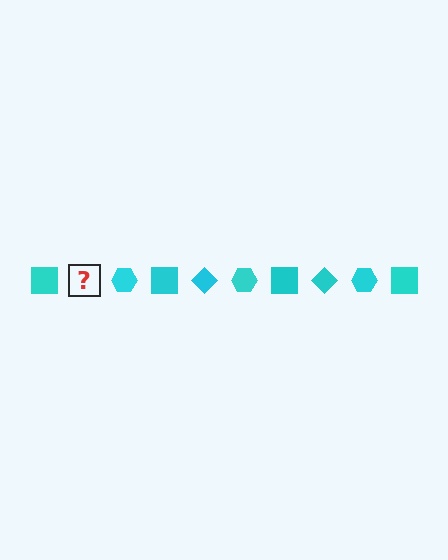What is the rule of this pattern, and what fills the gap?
The rule is that the pattern cycles through square, diamond, hexagon shapes in cyan. The gap should be filled with a cyan diamond.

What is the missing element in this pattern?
The missing element is a cyan diamond.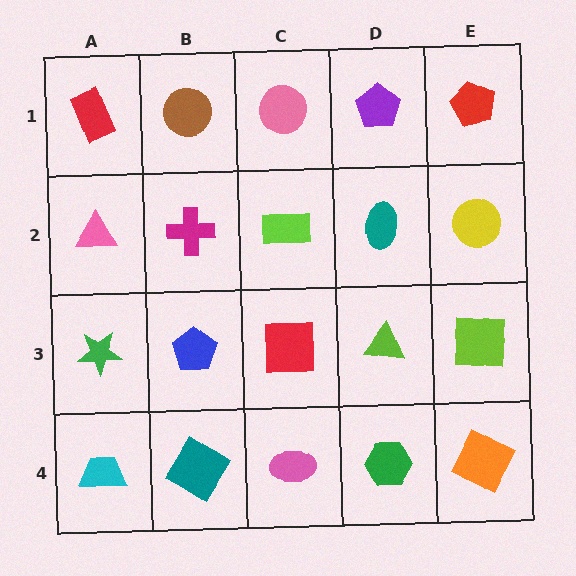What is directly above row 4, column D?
A lime triangle.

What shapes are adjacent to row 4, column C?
A red square (row 3, column C), a teal diamond (row 4, column B), a green hexagon (row 4, column D).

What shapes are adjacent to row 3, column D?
A teal ellipse (row 2, column D), a green hexagon (row 4, column D), a red square (row 3, column C), a lime square (row 3, column E).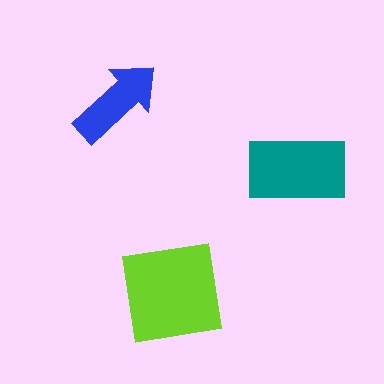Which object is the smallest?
The blue arrow.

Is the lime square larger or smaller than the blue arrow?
Larger.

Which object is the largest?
The lime square.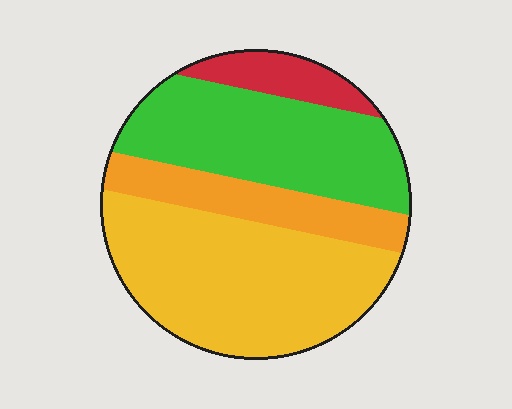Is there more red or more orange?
Orange.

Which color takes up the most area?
Yellow, at roughly 45%.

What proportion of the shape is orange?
Orange takes up less than a quarter of the shape.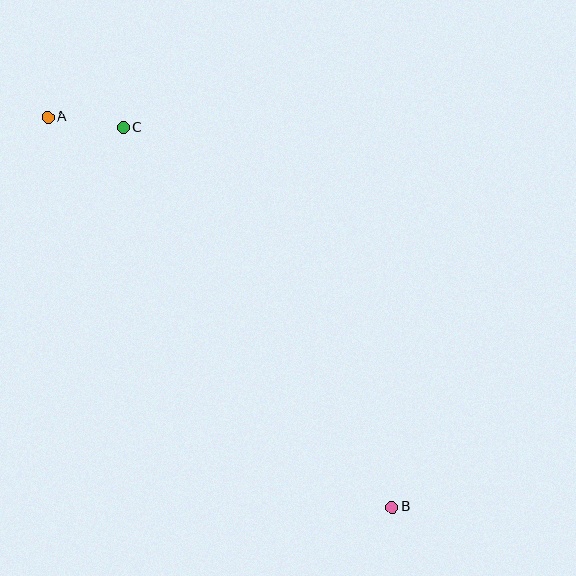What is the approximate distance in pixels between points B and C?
The distance between B and C is approximately 465 pixels.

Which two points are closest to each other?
Points A and C are closest to each other.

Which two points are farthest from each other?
Points A and B are farthest from each other.